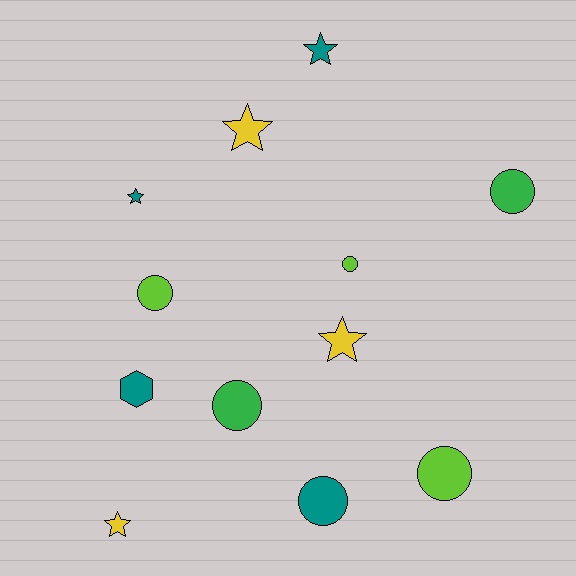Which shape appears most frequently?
Circle, with 6 objects.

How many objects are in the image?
There are 12 objects.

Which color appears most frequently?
Teal, with 4 objects.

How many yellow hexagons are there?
There are no yellow hexagons.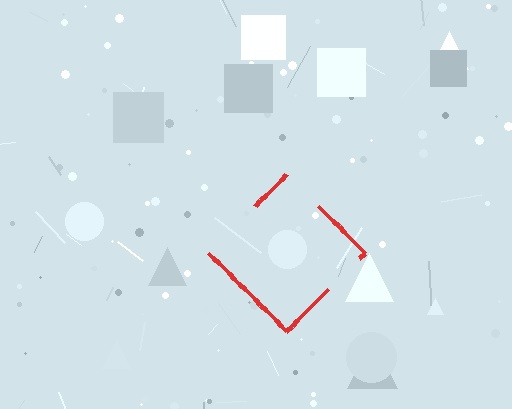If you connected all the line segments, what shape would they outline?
They would outline a diamond.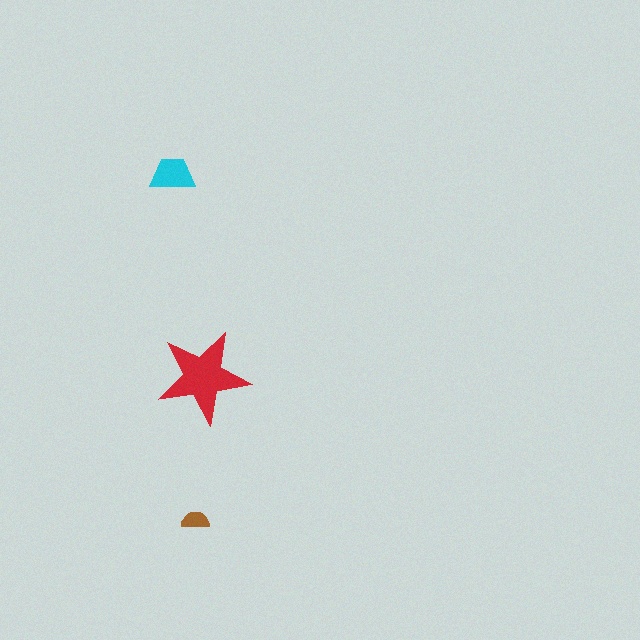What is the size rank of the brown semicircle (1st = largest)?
3rd.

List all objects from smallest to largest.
The brown semicircle, the cyan trapezoid, the red star.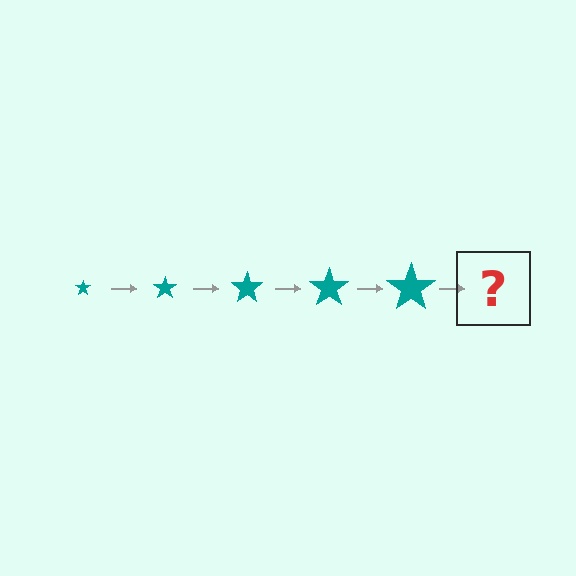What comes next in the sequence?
The next element should be a teal star, larger than the previous one.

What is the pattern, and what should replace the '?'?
The pattern is that the star gets progressively larger each step. The '?' should be a teal star, larger than the previous one.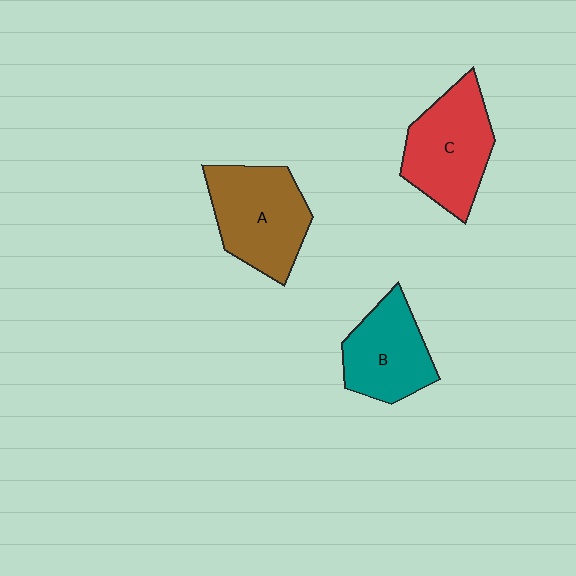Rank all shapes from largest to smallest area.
From largest to smallest: A (brown), C (red), B (teal).